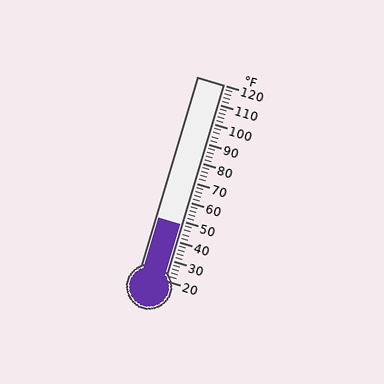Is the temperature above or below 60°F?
The temperature is below 60°F.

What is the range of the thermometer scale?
The thermometer scale ranges from 20°F to 120°F.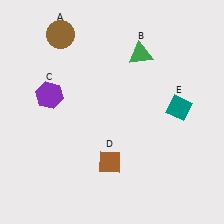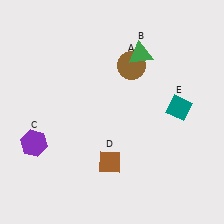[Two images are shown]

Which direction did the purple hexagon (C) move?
The purple hexagon (C) moved down.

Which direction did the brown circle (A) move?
The brown circle (A) moved right.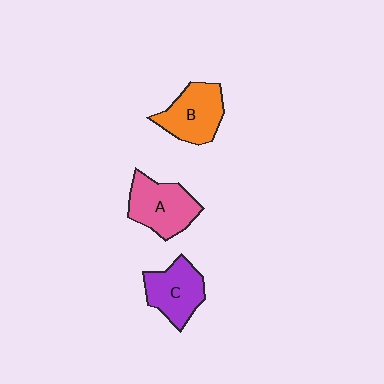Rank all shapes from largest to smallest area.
From largest to smallest: A (pink), B (orange), C (purple).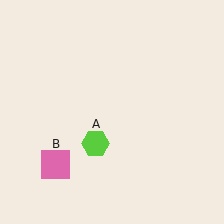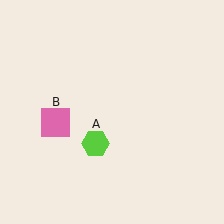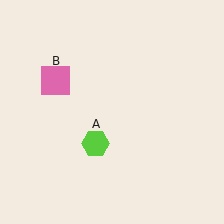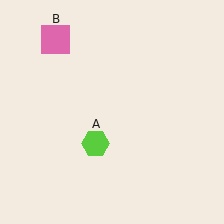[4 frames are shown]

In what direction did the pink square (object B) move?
The pink square (object B) moved up.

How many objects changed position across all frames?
1 object changed position: pink square (object B).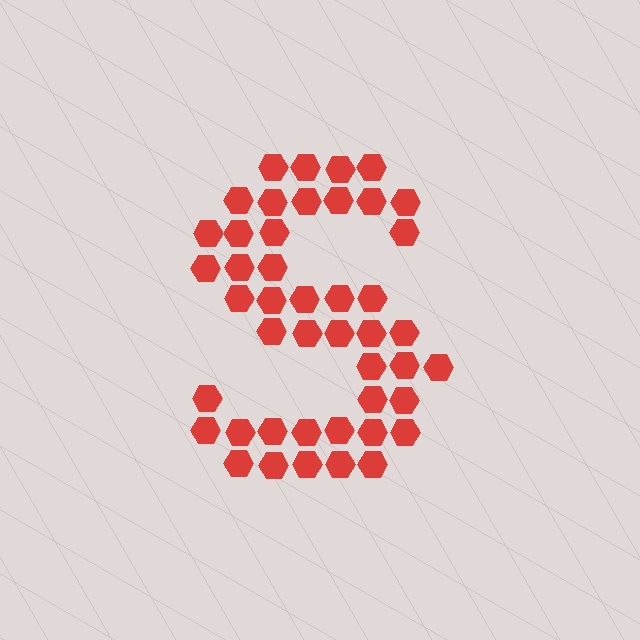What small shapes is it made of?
It is made of small hexagons.